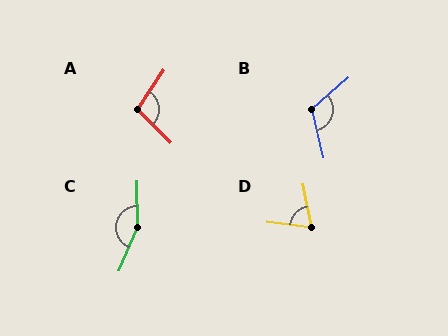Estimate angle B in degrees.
Approximately 117 degrees.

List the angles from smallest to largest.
D (72°), A (101°), B (117°), C (157°).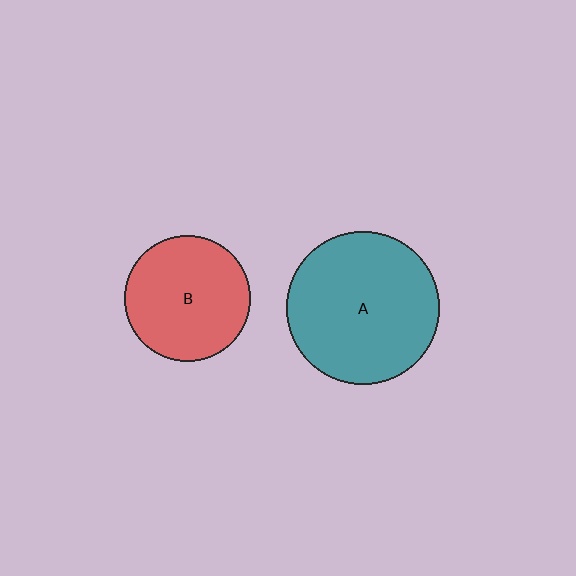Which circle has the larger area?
Circle A (teal).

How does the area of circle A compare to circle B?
Approximately 1.5 times.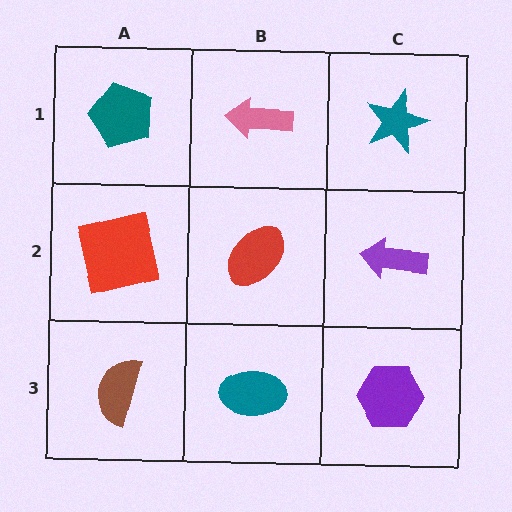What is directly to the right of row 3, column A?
A teal ellipse.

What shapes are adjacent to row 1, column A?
A red square (row 2, column A), a pink arrow (row 1, column B).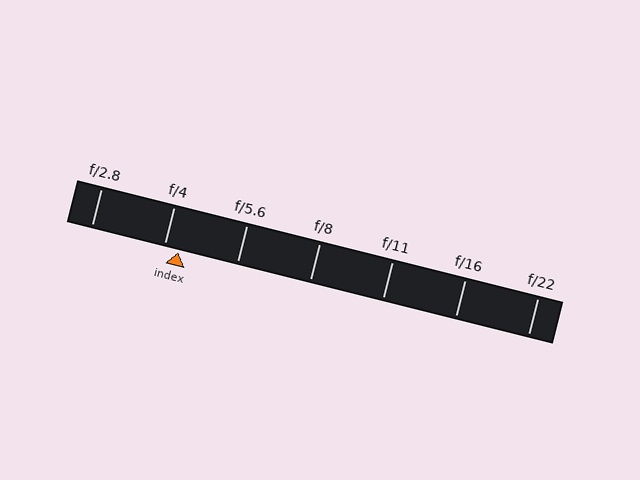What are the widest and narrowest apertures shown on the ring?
The widest aperture shown is f/2.8 and the narrowest is f/22.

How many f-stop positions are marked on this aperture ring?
There are 7 f-stop positions marked.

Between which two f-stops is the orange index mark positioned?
The index mark is between f/4 and f/5.6.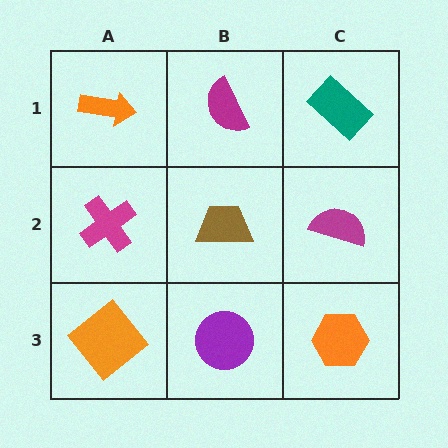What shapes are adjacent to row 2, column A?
An orange arrow (row 1, column A), an orange diamond (row 3, column A), a brown trapezoid (row 2, column B).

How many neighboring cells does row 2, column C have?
3.